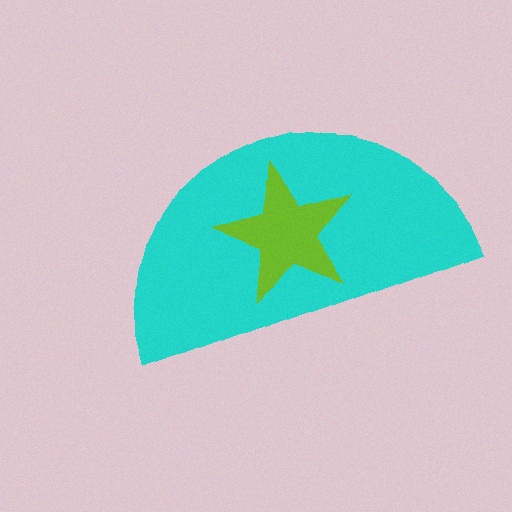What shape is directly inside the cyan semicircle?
The lime star.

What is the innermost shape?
The lime star.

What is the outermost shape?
The cyan semicircle.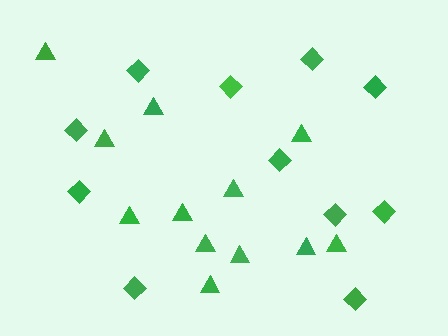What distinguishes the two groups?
There are 2 groups: one group of diamonds (11) and one group of triangles (12).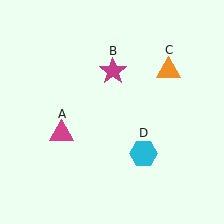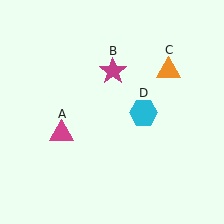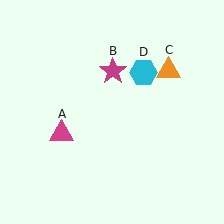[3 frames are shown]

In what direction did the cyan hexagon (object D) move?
The cyan hexagon (object D) moved up.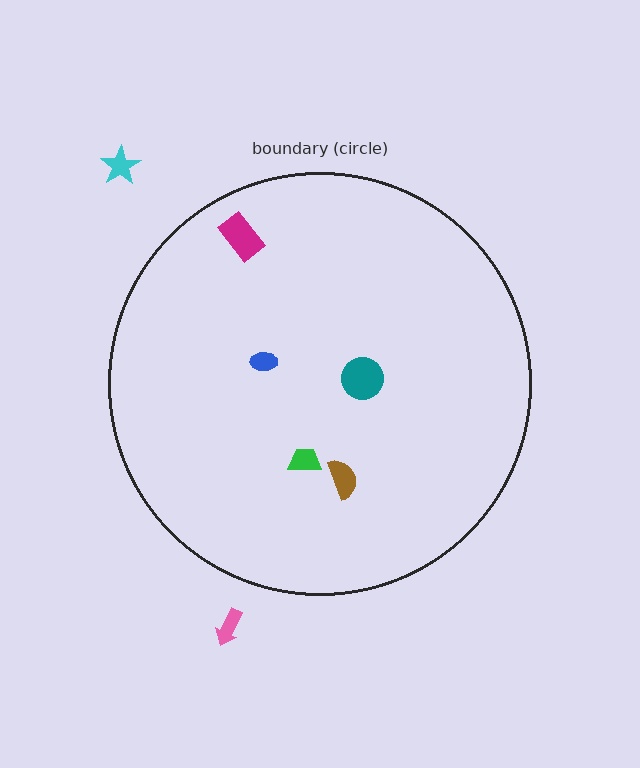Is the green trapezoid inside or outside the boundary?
Inside.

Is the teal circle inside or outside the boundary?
Inside.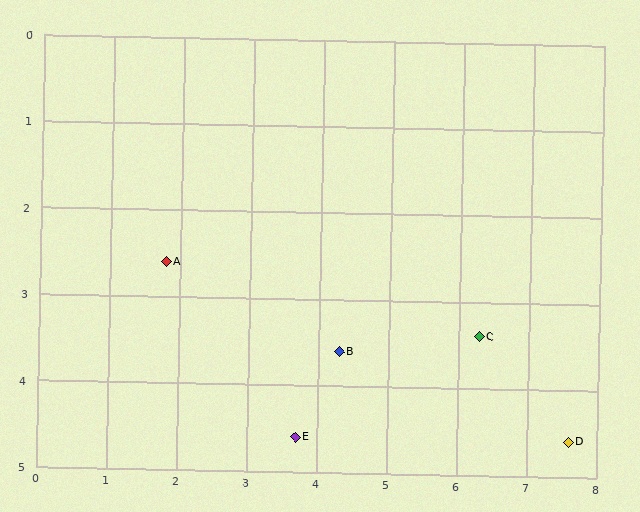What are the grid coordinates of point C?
Point C is at approximately (6.3, 3.4).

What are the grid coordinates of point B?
Point B is at approximately (4.3, 3.6).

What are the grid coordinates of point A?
Point A is at approximately (1.8, 2.6).